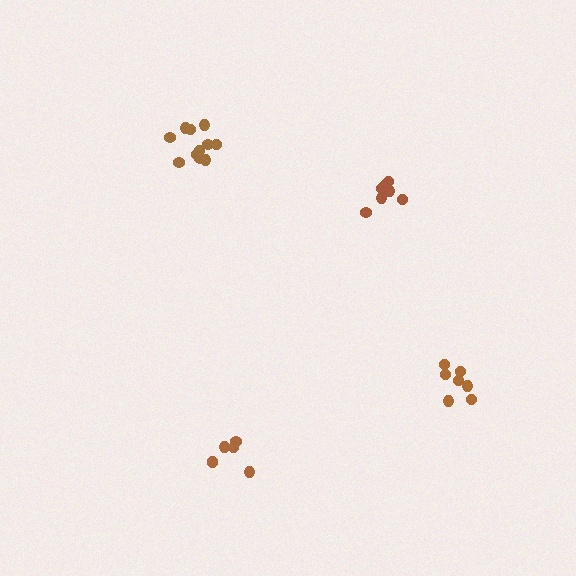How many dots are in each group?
Group 1: 8 dots, Group 2: 7 dots, Group 3: 11 dots, Group 4: 6 dots (32 total).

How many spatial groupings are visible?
There are 4 spatial groupings.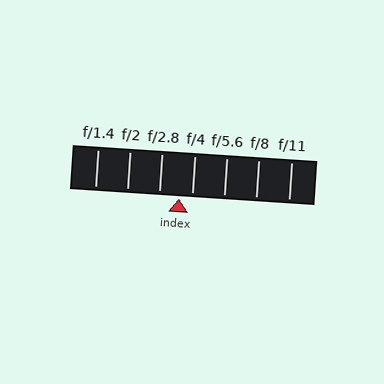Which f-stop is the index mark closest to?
The index mark is closest to f/4.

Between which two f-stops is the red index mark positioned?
The index mark is between f/2.8 and f/4.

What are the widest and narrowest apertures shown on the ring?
The widest aperture shown is f/1.4 and the narrowest is f/11.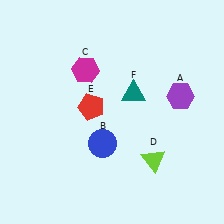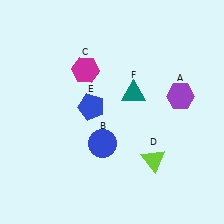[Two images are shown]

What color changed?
The pentagon (E) changed from red in Image 1 to blue in Image 2.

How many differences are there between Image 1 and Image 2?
There is 1 difference between the two images.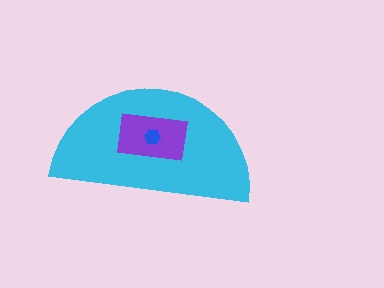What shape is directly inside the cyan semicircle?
The purple rectangle.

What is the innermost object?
The blue hexagon.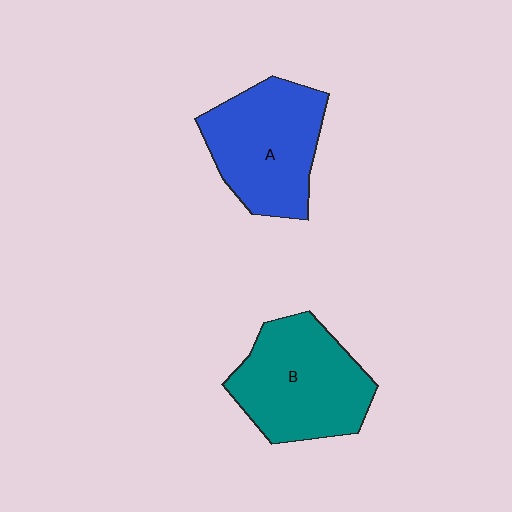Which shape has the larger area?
Shape B (teal).